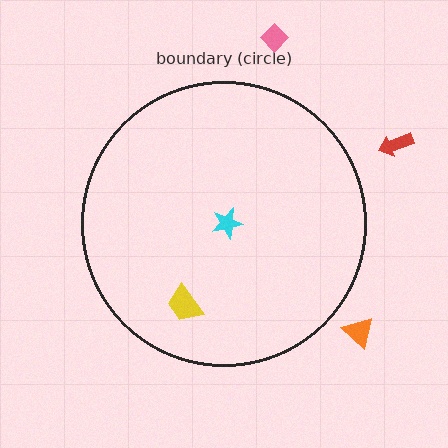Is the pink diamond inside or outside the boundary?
Outside.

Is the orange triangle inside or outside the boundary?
Outside.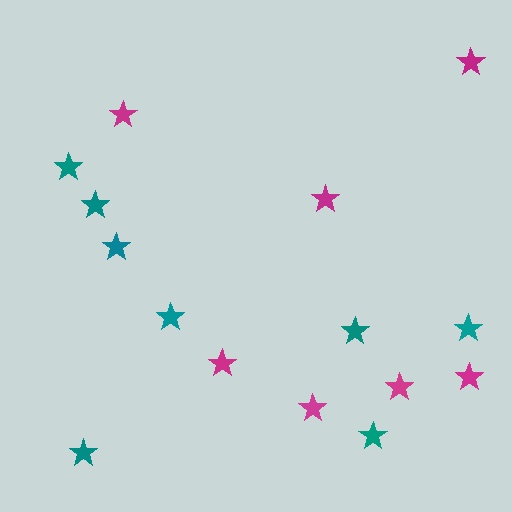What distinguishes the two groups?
There are 2 groups: one group of magenta stars (7) and one group of teal stars (8).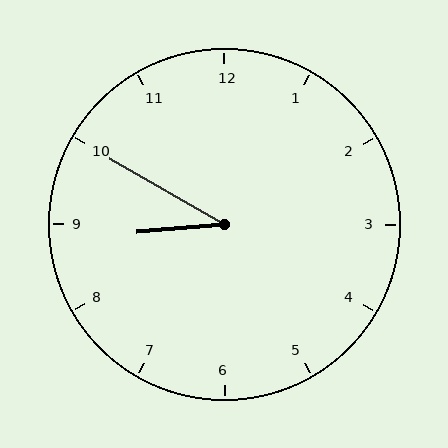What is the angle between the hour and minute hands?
Approximately 35 degrees.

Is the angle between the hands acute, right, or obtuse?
It is acute.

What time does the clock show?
8:50.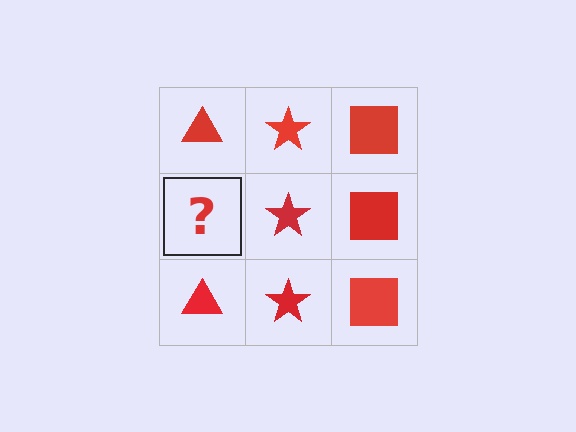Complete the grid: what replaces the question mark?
The question mark should be replaced with a red triangle.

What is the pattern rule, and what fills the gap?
The rule is that each column has a consistent shape. The gap should be filled with a red triangle.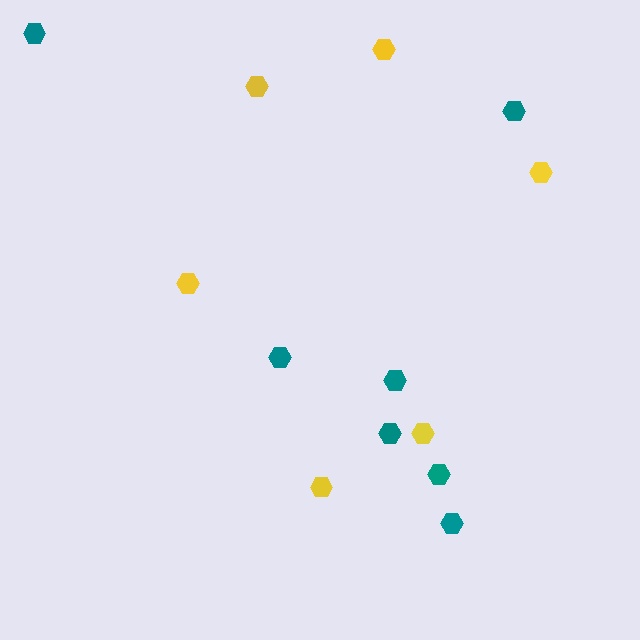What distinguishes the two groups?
There are 2 groups: one group of yellow hexagons (6) and one group of teal hexagons (7).